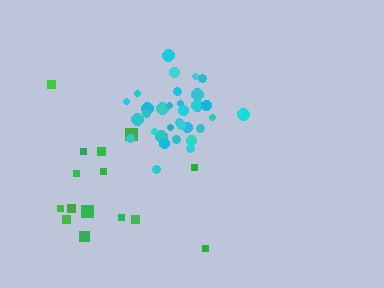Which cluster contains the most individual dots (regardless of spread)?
Cyan (34).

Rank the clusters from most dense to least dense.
cyan, green.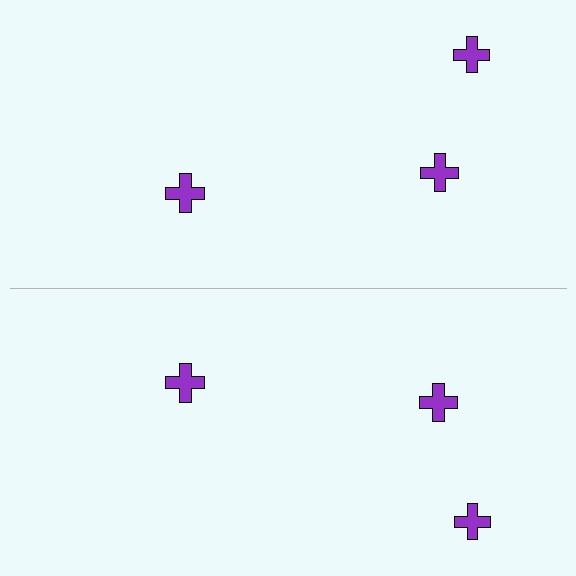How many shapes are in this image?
There are 6 shapes in this image.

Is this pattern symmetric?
Yes, this pattern has bilateral (reflection) symmetry.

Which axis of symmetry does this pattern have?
The pattern has a horizontal axis of symmetry running through the center of the image.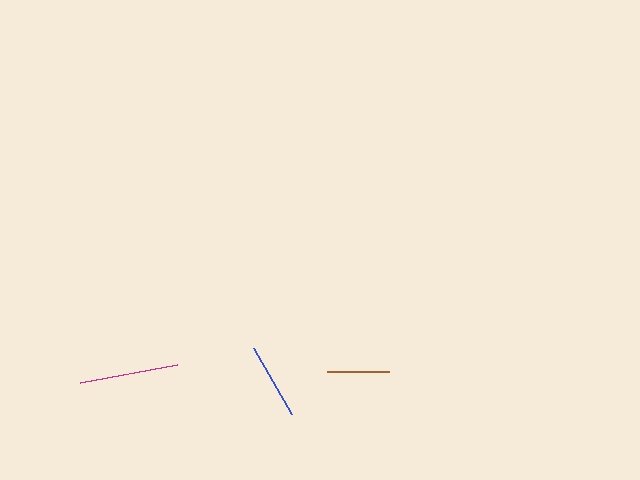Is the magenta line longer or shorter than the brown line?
The magenta line is longer than the brown line.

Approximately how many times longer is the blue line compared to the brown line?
The blue line is approximately 1.2 times the length of the brown line.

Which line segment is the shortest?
The brown line is the shortest at approximately 62 pixels.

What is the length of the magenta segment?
The magenta segment is approximately 98 pixels long.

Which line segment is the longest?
The magenta line is the longest at approximately 98 pixels.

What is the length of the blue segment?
The blue segment is approximately 76 pixels long.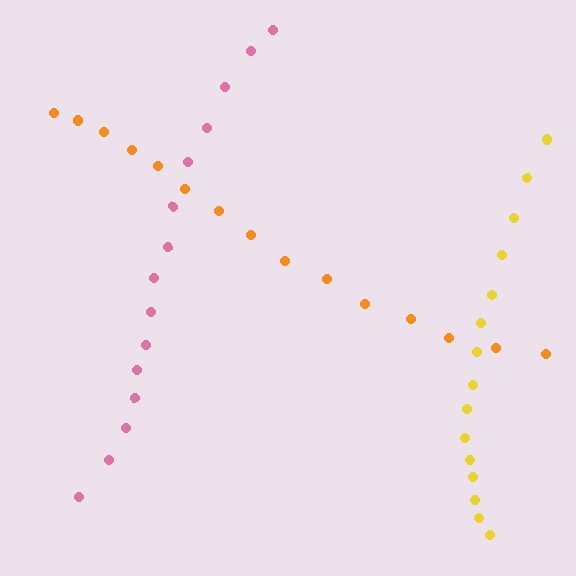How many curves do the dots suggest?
There are 3 distinct paths.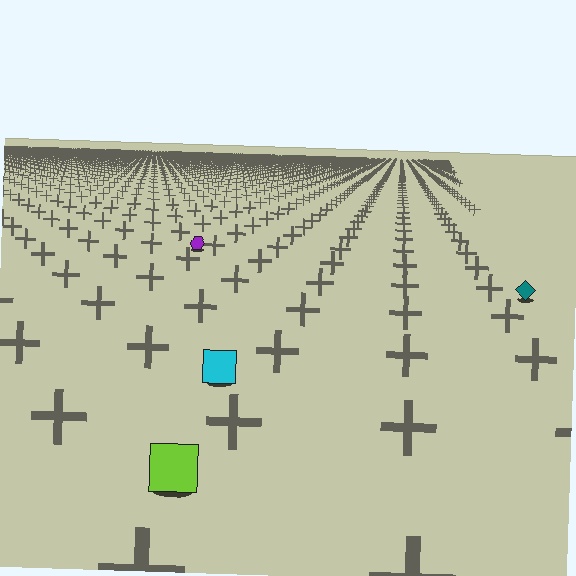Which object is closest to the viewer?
The lime square is closest. The texture marks near it are larger and more spread out.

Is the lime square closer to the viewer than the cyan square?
Yes. The lime square is closer — you can tell from the texture gradient: the ground texture is coarser near it.